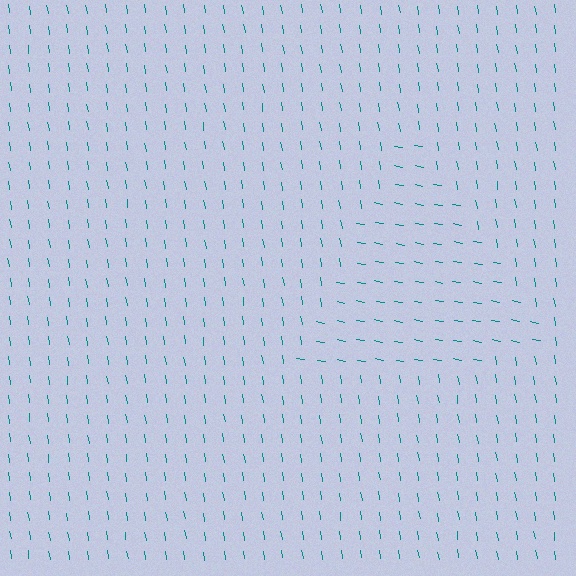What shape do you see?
I see a triangle.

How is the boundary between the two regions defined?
The boundary is defined purely by a change in line orientation (approximately 71 degrees difference). All lines are the same color and thickness.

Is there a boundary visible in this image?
Yes, there is a texture boundary formed by a change in line orientation.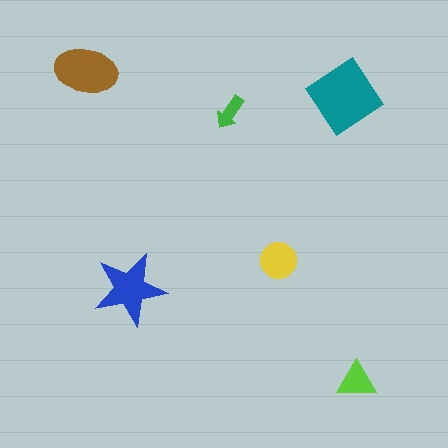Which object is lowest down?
The lime triangle is bottommost.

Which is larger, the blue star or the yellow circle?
The blue star.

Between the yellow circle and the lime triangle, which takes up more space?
The yellow circle.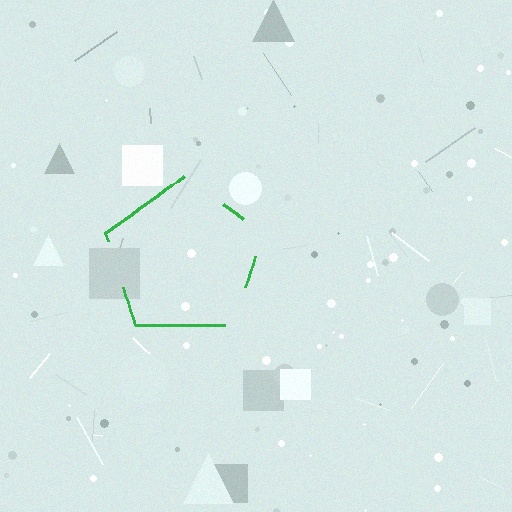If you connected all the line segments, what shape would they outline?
They would outline a pentagon.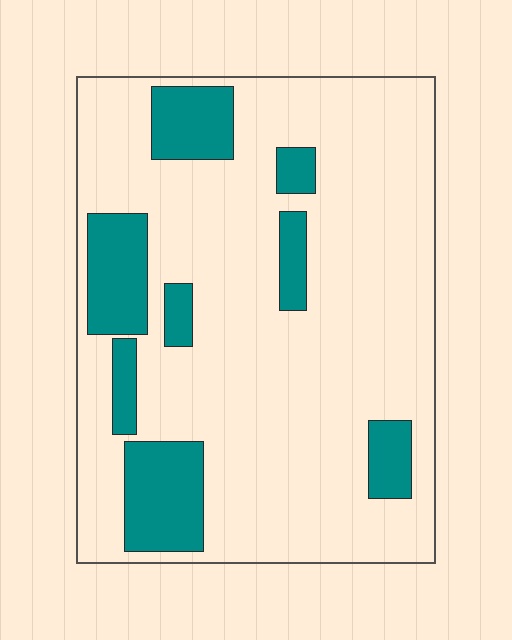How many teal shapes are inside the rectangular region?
8.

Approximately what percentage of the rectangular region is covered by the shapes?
Approximately 20%.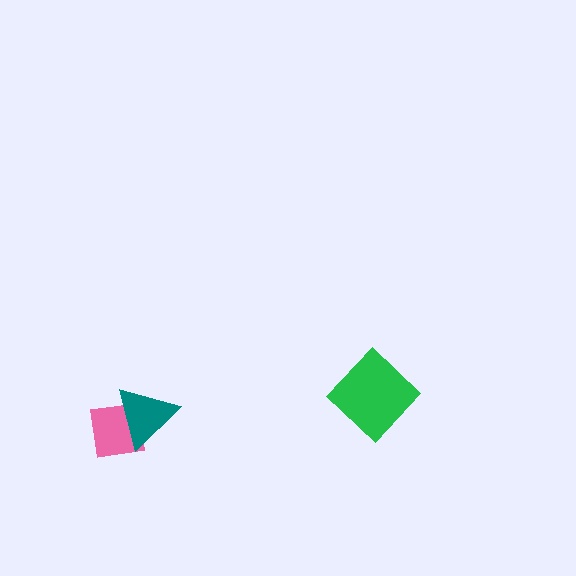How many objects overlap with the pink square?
1 object overlaps with the pink square.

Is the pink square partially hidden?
Yes, it is partially covered by another shape.